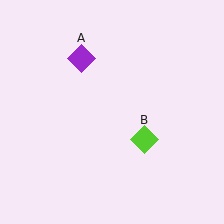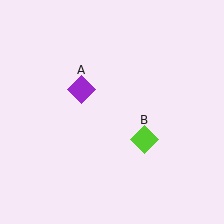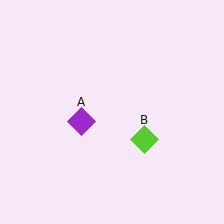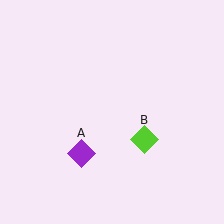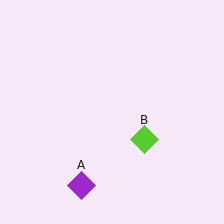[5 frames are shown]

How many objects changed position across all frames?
1 object changed position: purple diamond (object A).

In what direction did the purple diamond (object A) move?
The purple diamond (object A) moved down.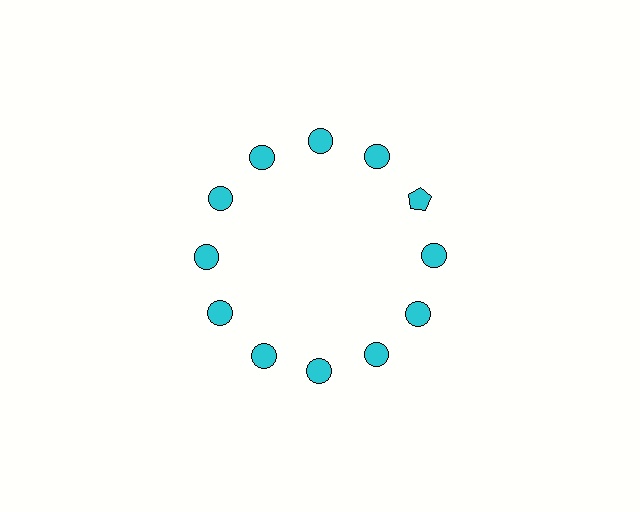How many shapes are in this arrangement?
There are 12 shapes arranged in a ring pattern.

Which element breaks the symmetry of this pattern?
The cyan pentagon at roughly the 2 o'clock position breaks the symmetry. All other shapes are cyan circles.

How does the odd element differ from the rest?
It has a different shape: pentagon instead of circle.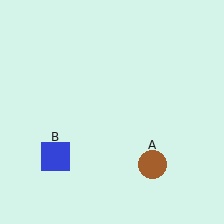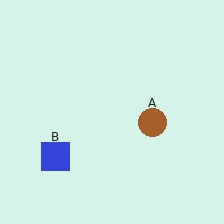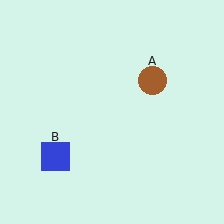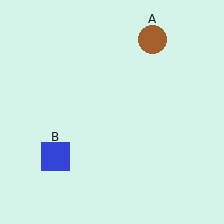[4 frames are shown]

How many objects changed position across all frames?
1 object changed position: brown circle (object A).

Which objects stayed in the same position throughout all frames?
Blue square (object B) remained stationary.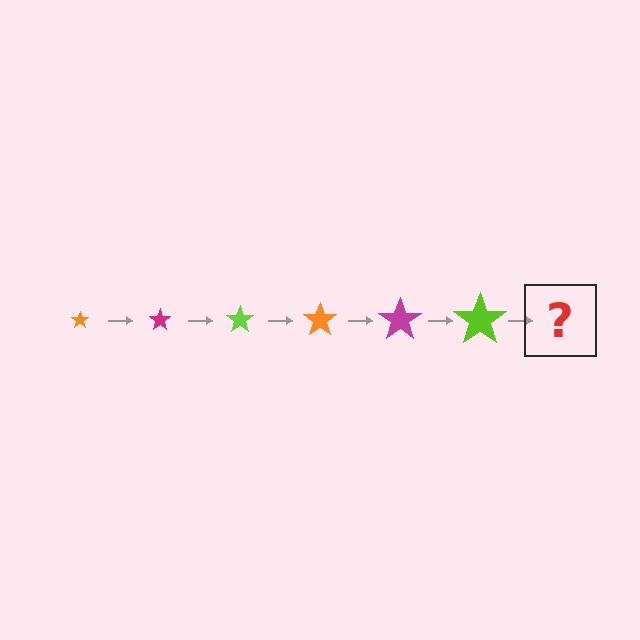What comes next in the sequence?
The next element should be an orange star, larger than the previous one.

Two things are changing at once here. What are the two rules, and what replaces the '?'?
The two rules are that the star grows larger each step and the color cycles through orange, magenta, and lime. The '?' should be an orange star, larger than the previous one.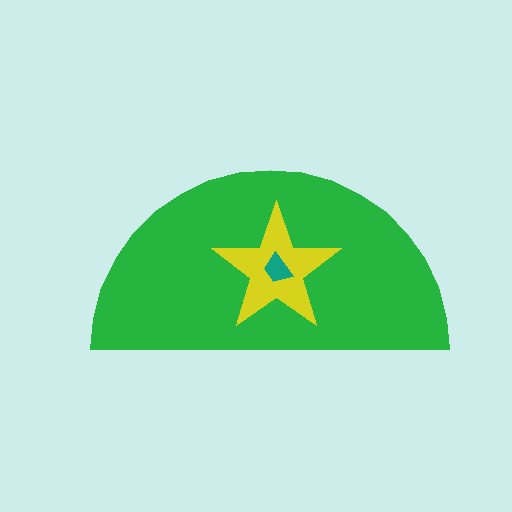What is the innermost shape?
The teal trapezoid.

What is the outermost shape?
The green semicircle.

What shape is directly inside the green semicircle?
The yellow star.